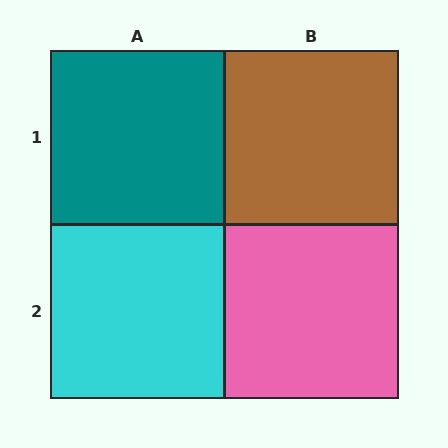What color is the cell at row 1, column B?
Brown.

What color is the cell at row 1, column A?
Teal.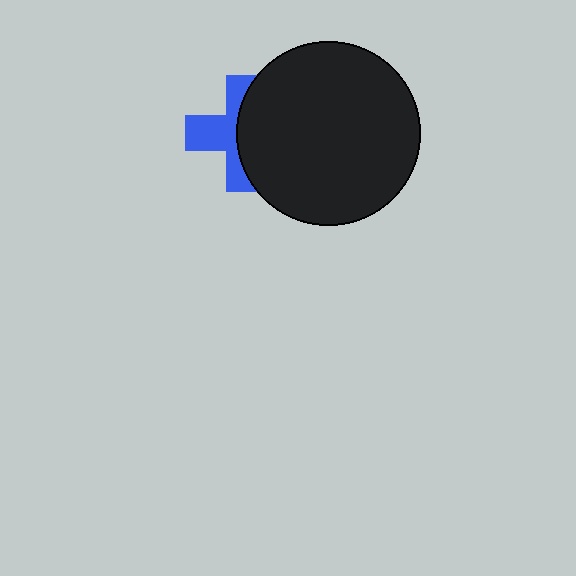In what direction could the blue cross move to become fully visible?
The blue cross could move left. That would shift it out from behind the black circle entirely.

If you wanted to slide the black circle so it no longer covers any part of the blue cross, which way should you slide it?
Slide it right — that is the most direct way to separate the two shapes.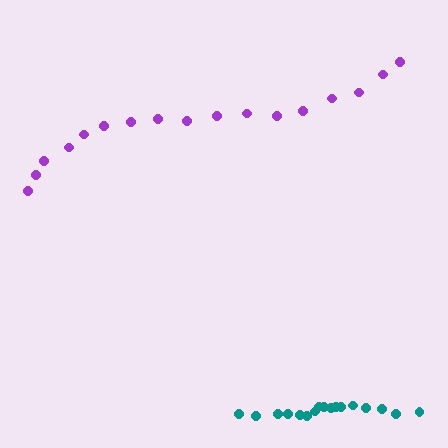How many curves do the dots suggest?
There are 2 distinct paths.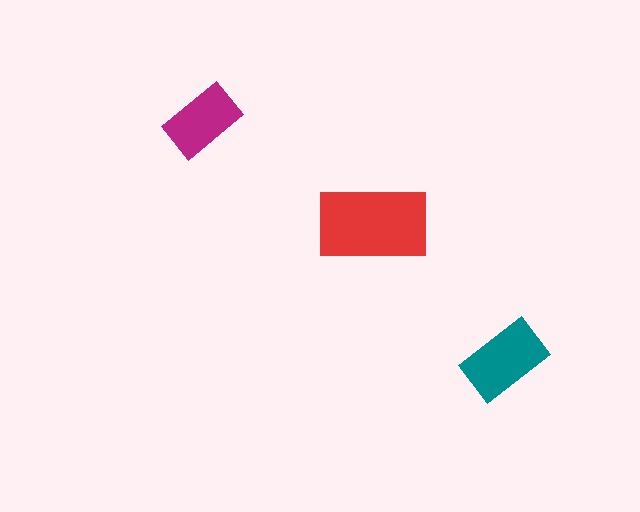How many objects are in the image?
There are 3 objects in the image.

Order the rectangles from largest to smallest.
the red one, the teal one, the magenta one.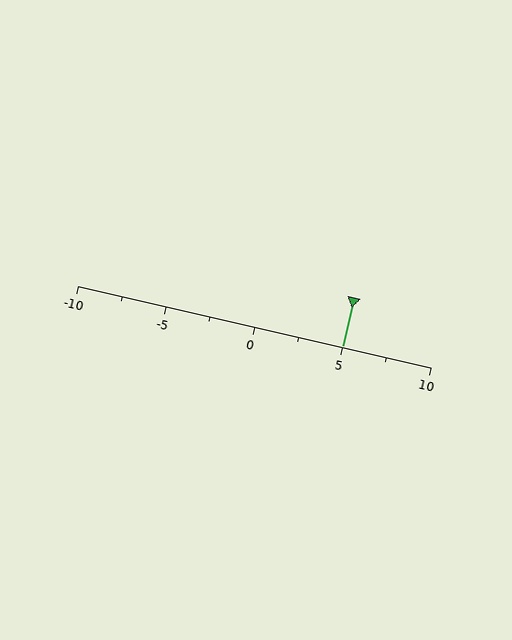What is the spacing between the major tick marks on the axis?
The major ticks are spaced 5 apart.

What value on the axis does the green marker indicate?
The marker indicates approximately 5.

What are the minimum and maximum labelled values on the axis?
The axis runs from -10 to 10.